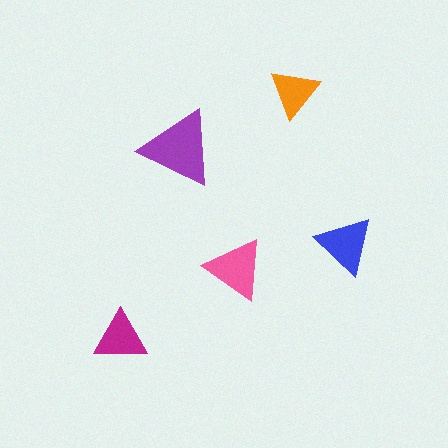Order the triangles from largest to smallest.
the purple one, the pink one, the blue one, the magenta one, the orange one.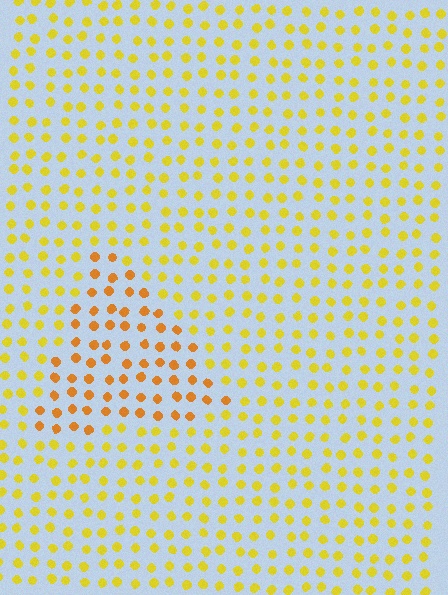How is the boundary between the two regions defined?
The boundary is defined purely by a slight shift in hue (about 27 degrees). Spacing, size, and orientation are identical on both sides.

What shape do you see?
I see a triangle.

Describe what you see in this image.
The image is filled with small yellow elements in a uniform arrangement. A triangle-shaped region is visible where the elements are tinted to a slightly different hue, forming a subtle color boundary.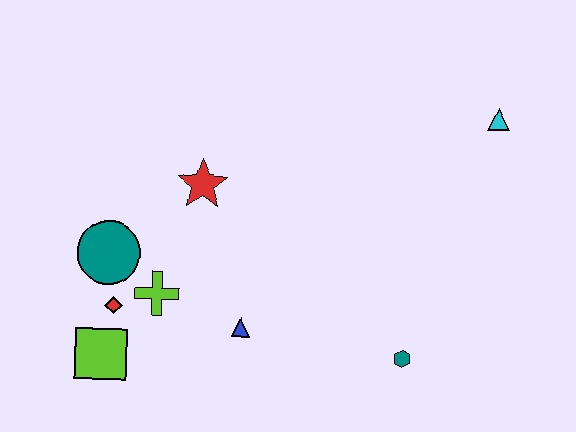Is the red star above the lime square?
Yes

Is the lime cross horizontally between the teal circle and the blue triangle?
Yes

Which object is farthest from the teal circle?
The cyan triangle is farthest from the teal circle.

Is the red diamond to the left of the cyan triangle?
Yes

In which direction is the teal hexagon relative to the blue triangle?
The teal hexagon is to the right of the blue triangle.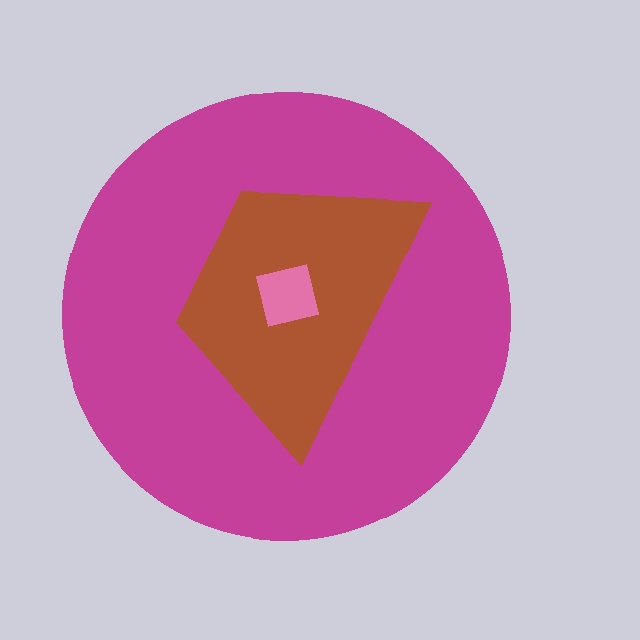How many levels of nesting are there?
3.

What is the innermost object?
The pink square.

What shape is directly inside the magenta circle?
The brown trapezoid.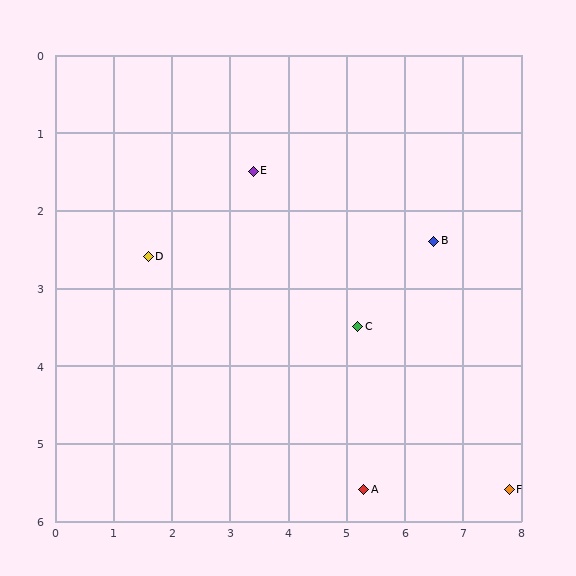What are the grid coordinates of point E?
Point E is at approximately (3.4, 1.5).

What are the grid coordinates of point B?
Point B is at approximately (6.5, 2.4).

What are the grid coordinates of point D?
Point D is at approximately (1.6, 2.6).